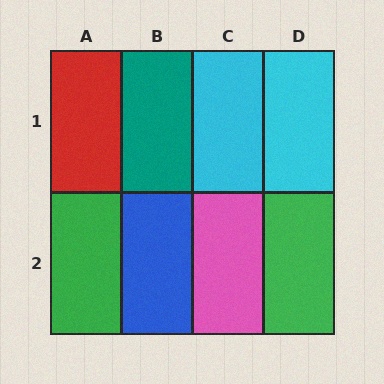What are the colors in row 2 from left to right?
Green, blue, pink, green.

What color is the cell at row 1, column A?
Red.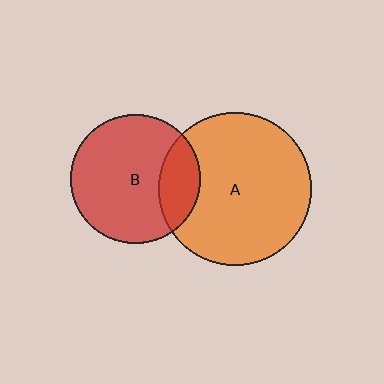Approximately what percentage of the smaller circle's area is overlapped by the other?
Approximately 20%.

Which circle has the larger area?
Circle A (orange).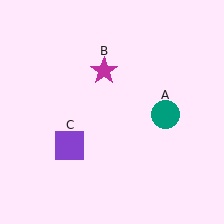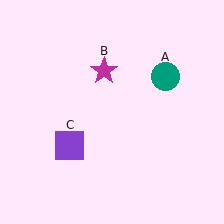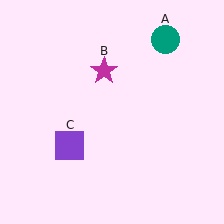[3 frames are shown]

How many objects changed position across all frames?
1 object changed position: teal circle (object A).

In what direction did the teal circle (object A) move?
The teal circle (object A) moved up.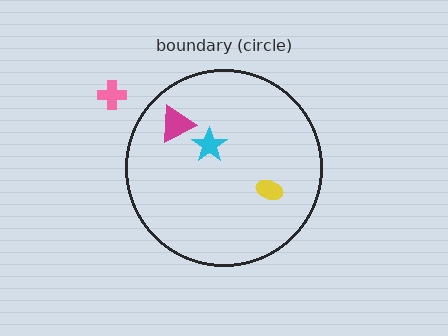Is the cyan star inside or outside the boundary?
Inside.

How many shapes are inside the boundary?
3 inside, 1 outside.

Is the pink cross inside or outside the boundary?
Outside.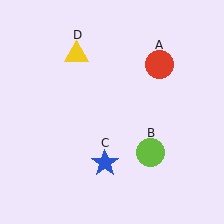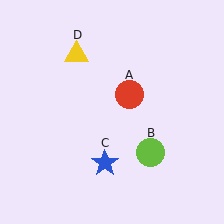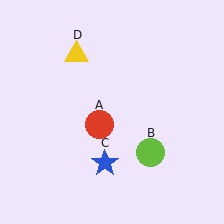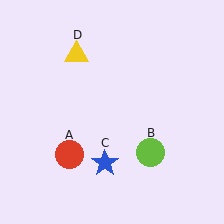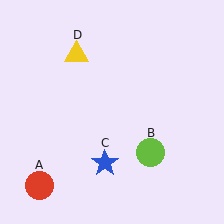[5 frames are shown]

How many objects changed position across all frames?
1 object changed position: red circle (object A).